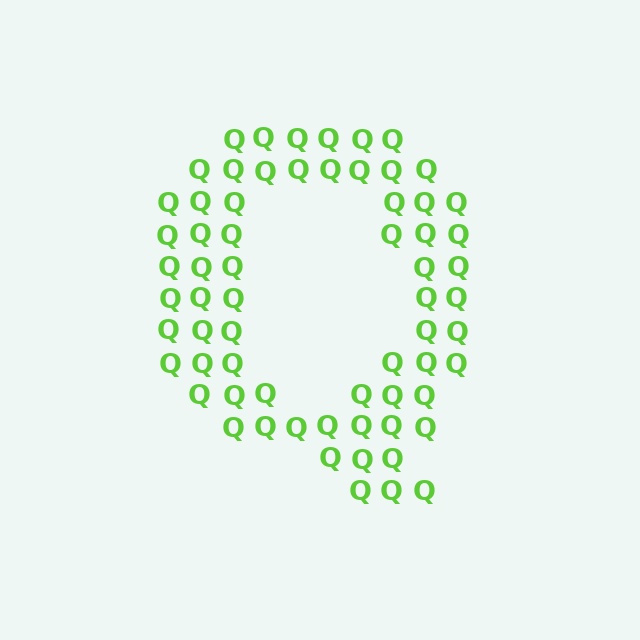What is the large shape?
The large shape is the letter Q.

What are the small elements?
The small elements are letter Q's.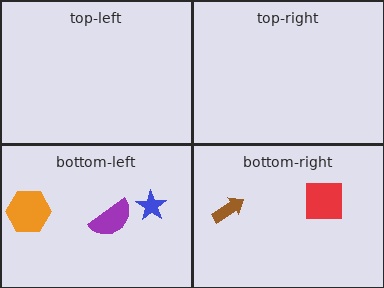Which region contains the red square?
The bottom-right region.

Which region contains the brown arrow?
The bottom-right region.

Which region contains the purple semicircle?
The bottom-left region.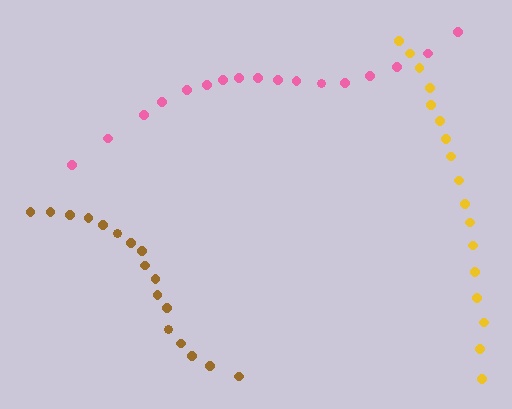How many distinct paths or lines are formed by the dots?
There are 3 distinct paths.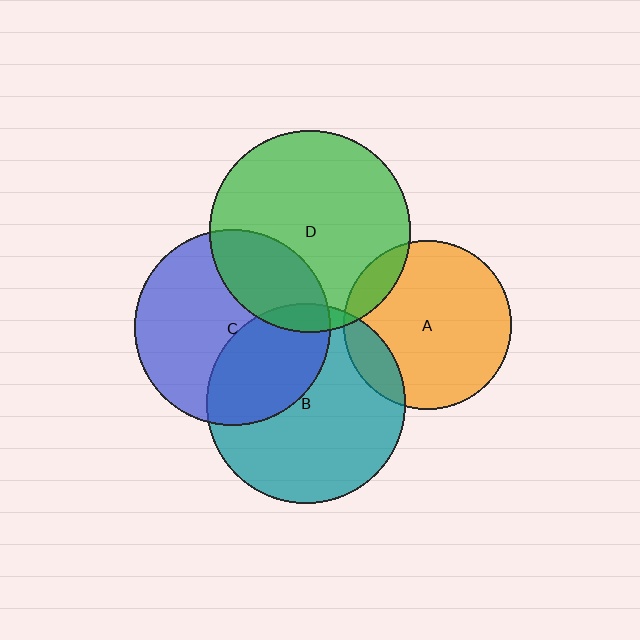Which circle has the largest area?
Circle D (green).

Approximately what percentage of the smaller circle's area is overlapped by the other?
Approximately 25%.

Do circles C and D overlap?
Yes.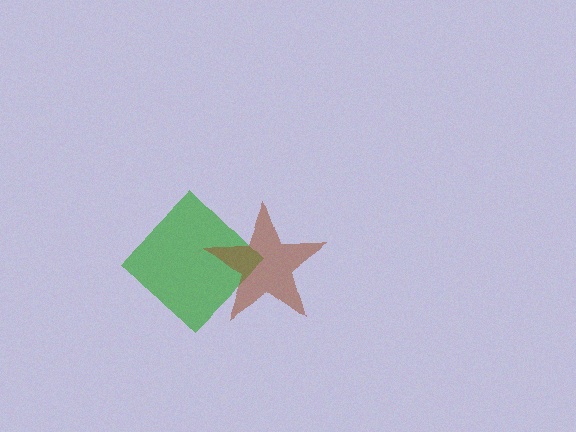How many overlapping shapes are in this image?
There are 2 overlapping shapes in the image.